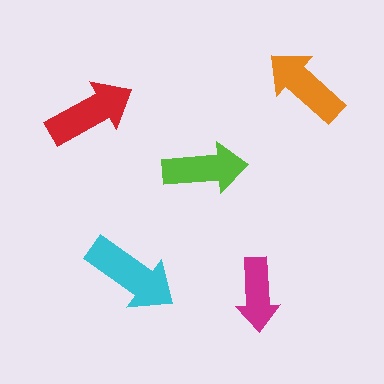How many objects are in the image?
There are 5 objects in the image.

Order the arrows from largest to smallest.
the cyan one, the red one, the orange one, the lime one, the magenta one.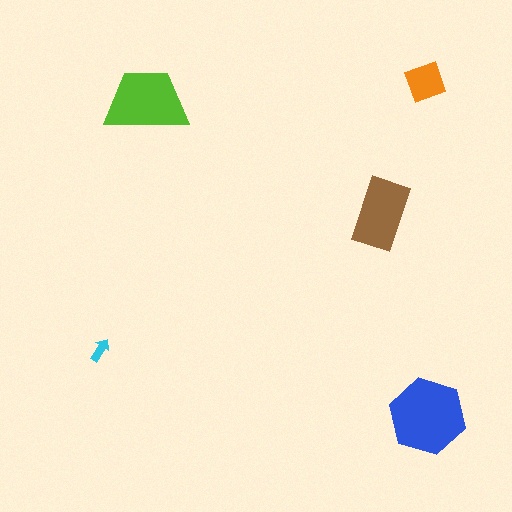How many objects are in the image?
There are 5 objects in the image.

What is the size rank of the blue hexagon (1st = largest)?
1st.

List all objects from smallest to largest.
The cyan arrow, the orange diamond, the brown rectangle, the lime trapezoid, the blue hexagon.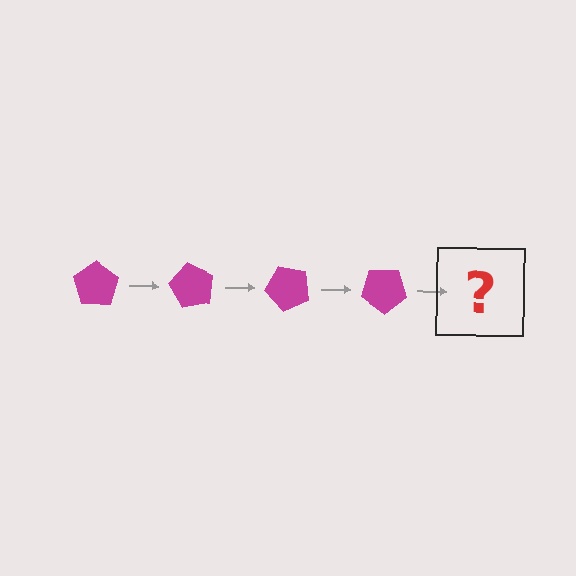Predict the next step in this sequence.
The next step is a magenta pentagon rotated 240 degrees.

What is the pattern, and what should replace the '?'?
The pattern is that the pentagon rotates 60 degrees each step. The '?' should be a magenta pentagon rotated 240 degrees.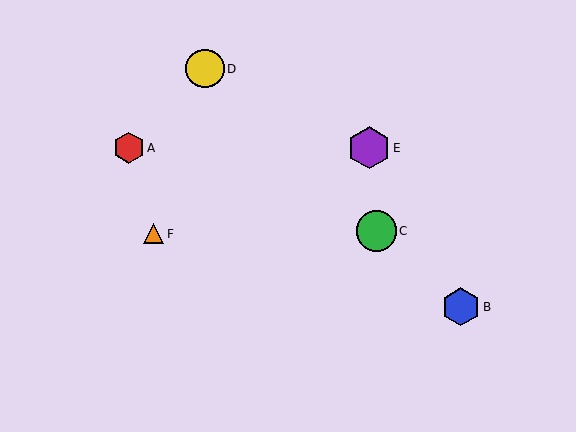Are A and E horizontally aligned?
Yes, both are at y≈148.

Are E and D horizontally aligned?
No, E is at y≈148 and D is at y≈69.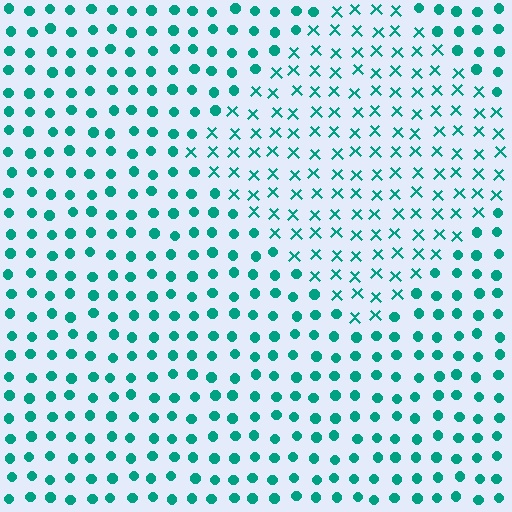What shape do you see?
I see a diamond.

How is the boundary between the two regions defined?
The boundary is defined by a change in element shape: X marks inside vs. circles outside. All elements share the same color and spacing.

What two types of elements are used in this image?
The image uses X marks inside the diamond region and circles outside it.